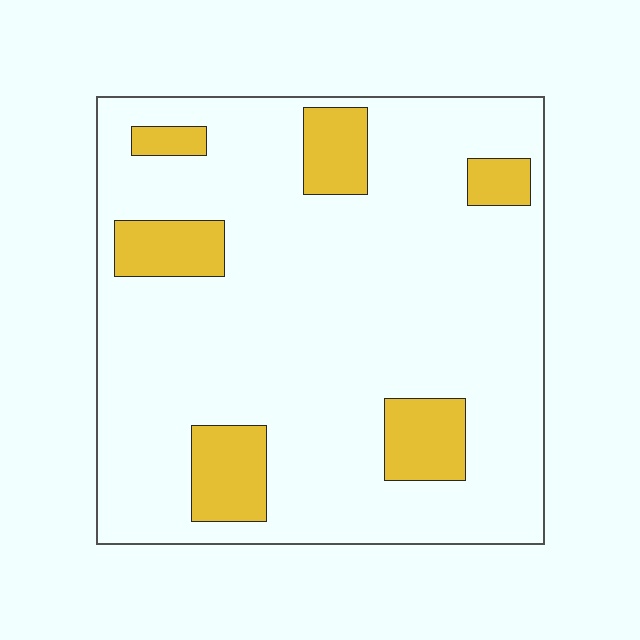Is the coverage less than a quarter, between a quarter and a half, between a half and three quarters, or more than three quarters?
Less than a quarter.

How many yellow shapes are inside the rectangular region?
6.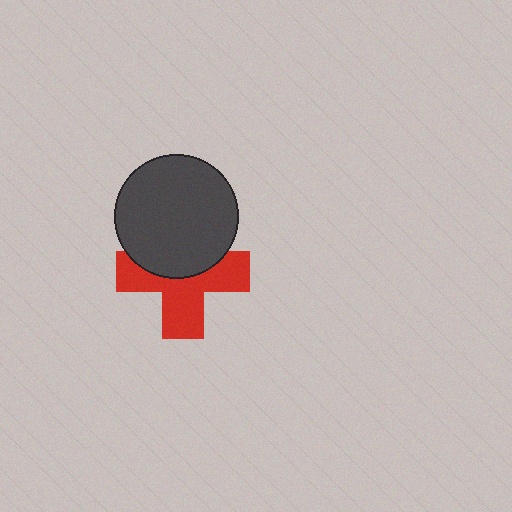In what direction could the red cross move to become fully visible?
The red cross could move down. That would shift it out from behind the dark gray circle entirely.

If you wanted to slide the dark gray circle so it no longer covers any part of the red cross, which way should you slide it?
Slide it up — that is the most direct way to separate the two shapes.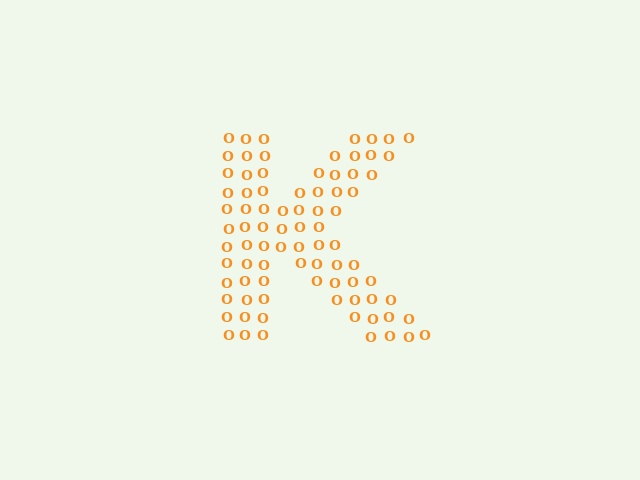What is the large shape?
The large shape is the letter K.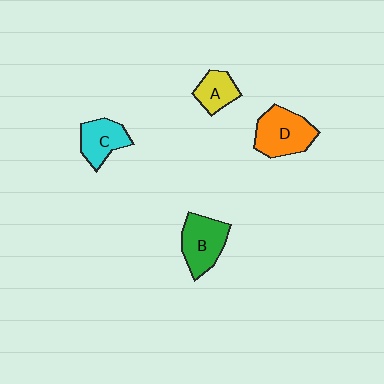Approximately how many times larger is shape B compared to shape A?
Approximately 1.5 times.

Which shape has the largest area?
Shape D (orange).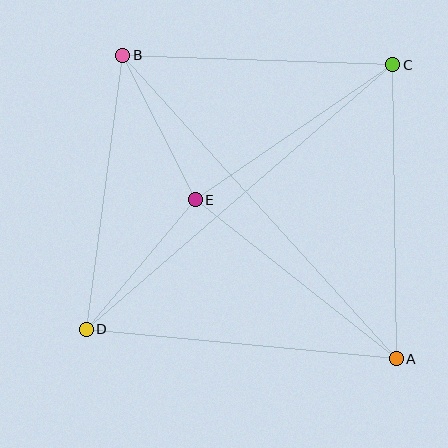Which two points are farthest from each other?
Points A and B are farthest from each other.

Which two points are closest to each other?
Points B and E are closest to each other.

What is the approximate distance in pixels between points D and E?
The distance between D and E is approximately 169 pixels.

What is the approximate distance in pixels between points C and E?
The distance between C and E is approximately 239 pixels.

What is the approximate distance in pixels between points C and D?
The distance between C and D is approximately 405 pixels.